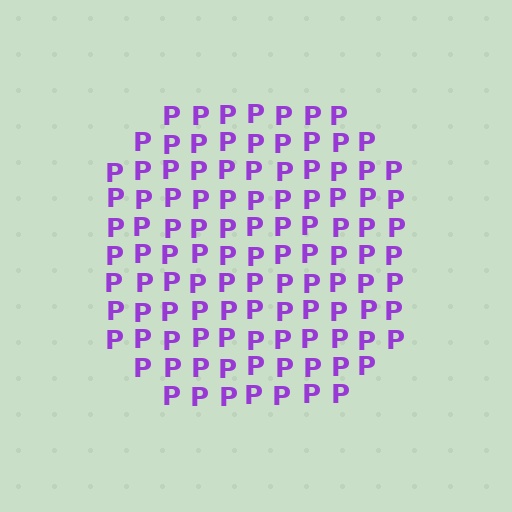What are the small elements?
The small elements are letter P's.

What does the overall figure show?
The overall figure shows a circle.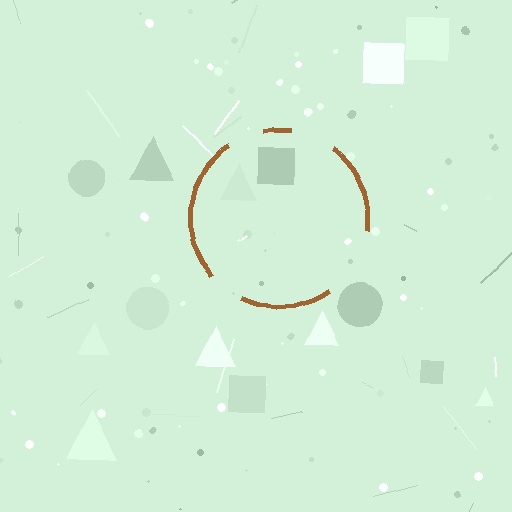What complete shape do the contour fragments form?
The contour fragments form a circle.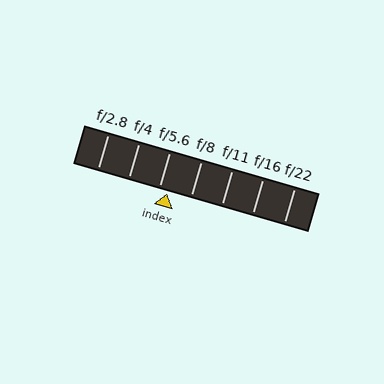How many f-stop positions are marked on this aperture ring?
There are 7 f-stop positions marked.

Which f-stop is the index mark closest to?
The index mark is closest to f/5.6.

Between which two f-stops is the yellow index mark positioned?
The index mark is between f/5.6 and f/8.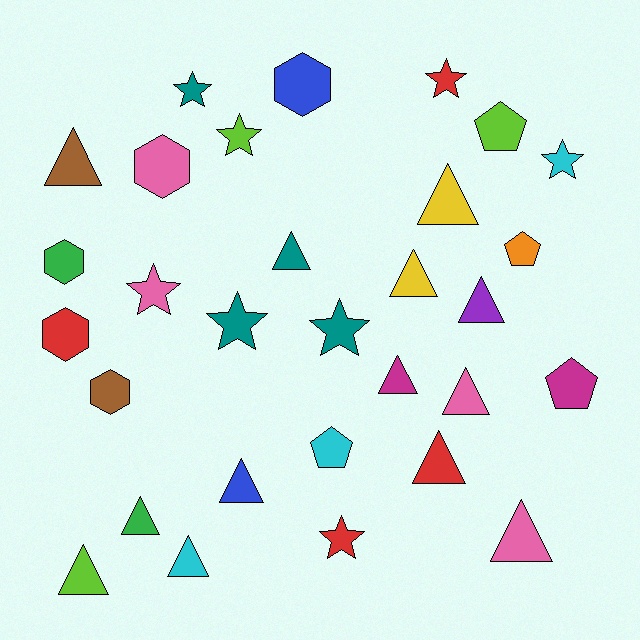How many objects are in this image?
There are 30 objects.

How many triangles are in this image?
There are 13 triangles.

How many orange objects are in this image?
There is 1 orange object.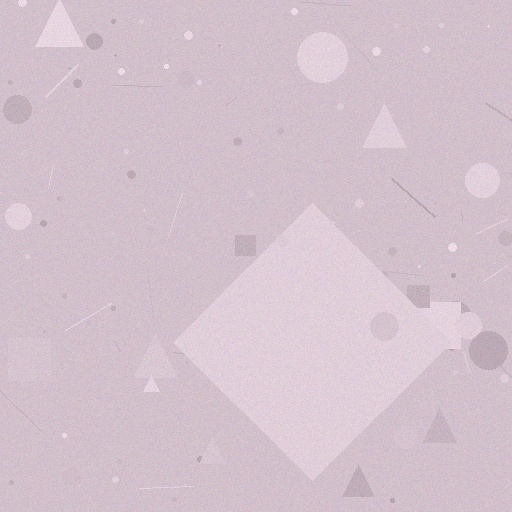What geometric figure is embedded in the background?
A diamond is embedded in the background.